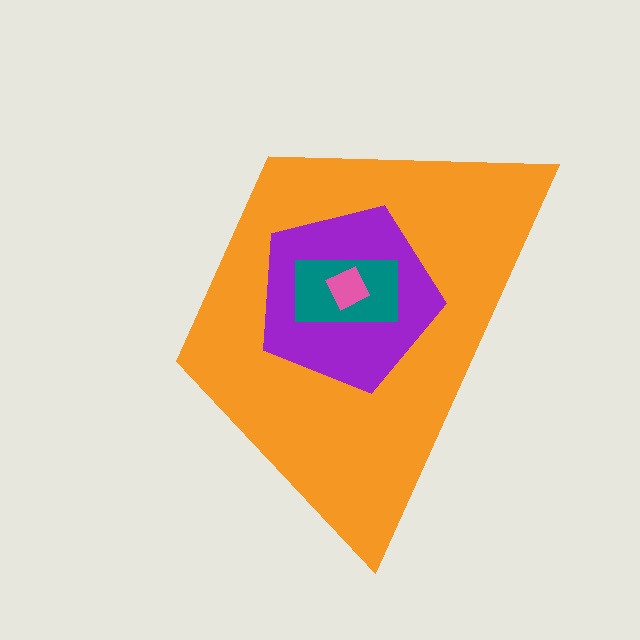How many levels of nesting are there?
4.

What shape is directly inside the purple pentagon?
The teal rectangle.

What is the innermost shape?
The pink square.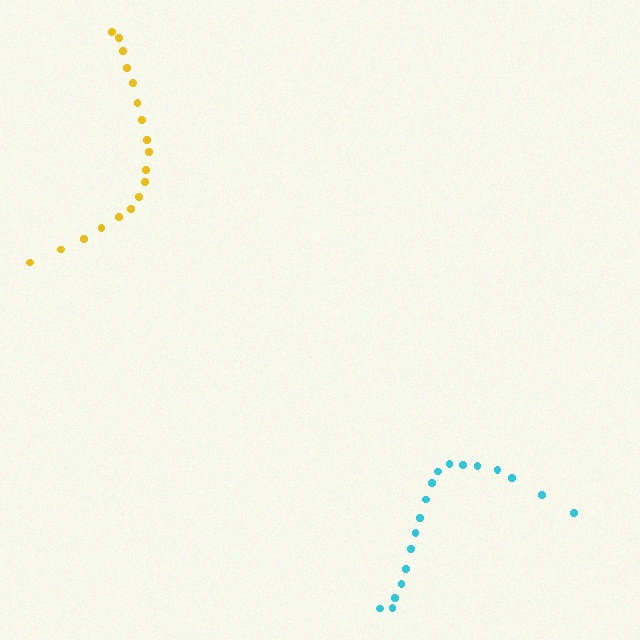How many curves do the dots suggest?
There are 2 distinct paths.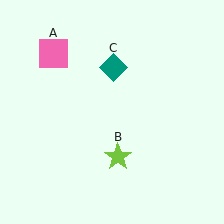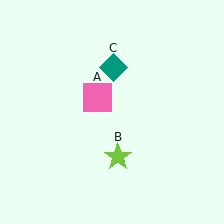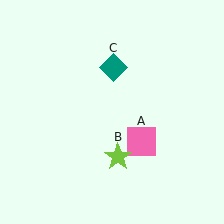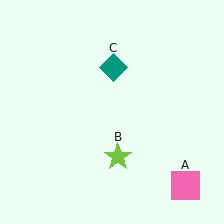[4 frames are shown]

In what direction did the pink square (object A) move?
The pink square (object A) moved down and to the right.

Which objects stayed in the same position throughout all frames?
Lime star (object B) and teal diamond (object C) remained stationary.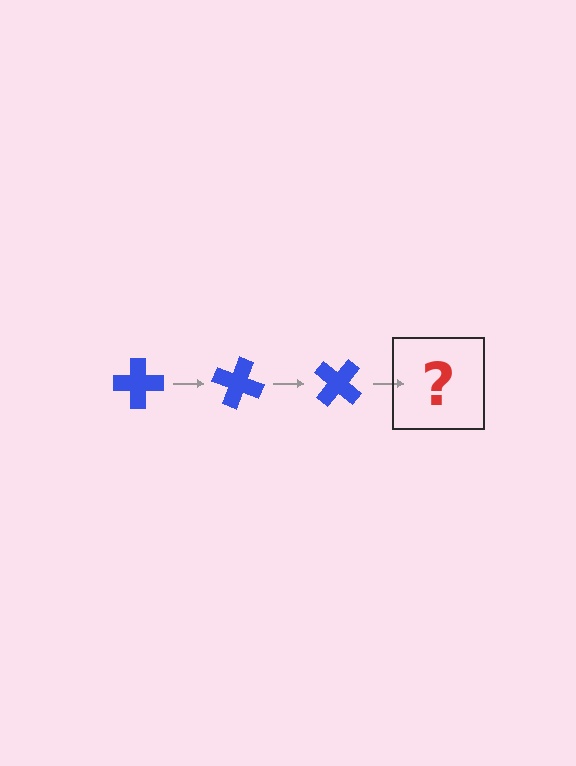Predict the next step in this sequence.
The next step is a blue cross rotated 60 degrees.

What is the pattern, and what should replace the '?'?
The pattern is that the cross rotates 20 degrees each step. The '?' should be a blue cross rotated 60 degrees.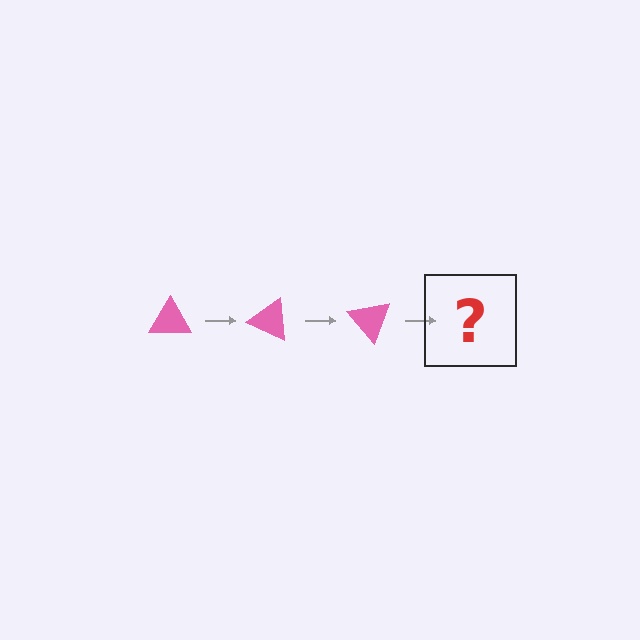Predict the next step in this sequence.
The next step is a pink triangle rotated 75 degrees.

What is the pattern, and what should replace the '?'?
The pattern is that the triangle rotates 25 degrees each step. The '?' should be a pink triangle rotated 75 degrees.